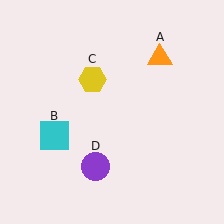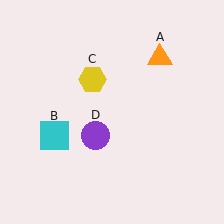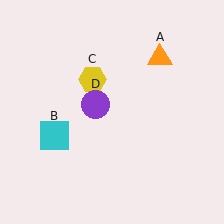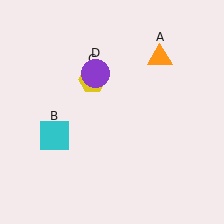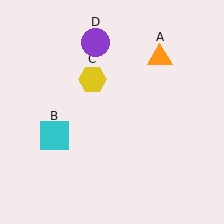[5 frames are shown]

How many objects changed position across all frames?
1 object changed position: purple circle (object D).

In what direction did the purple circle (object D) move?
The purple circle (object D) moved up.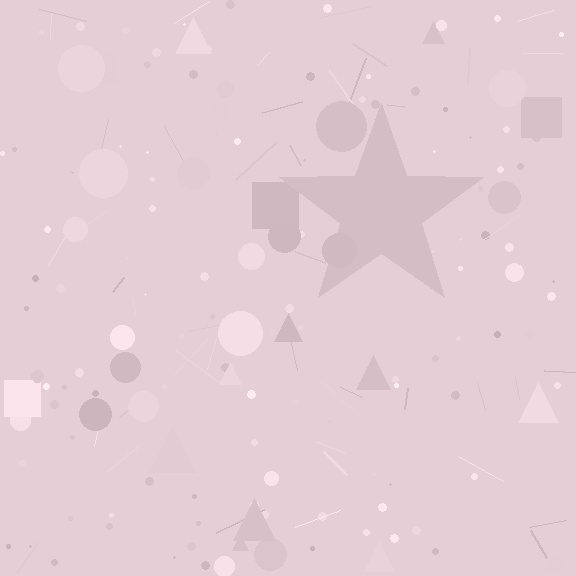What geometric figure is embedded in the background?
A star is embedded in the background.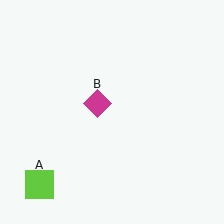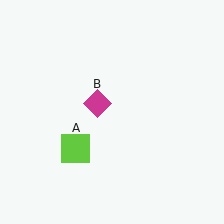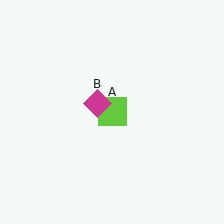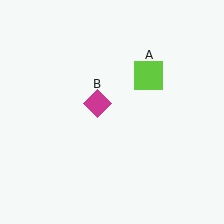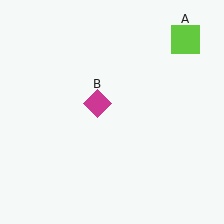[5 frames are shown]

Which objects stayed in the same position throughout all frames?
Magenta diamond (object B) remained stationary.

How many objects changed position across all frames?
1 object changed position: lime square (object A).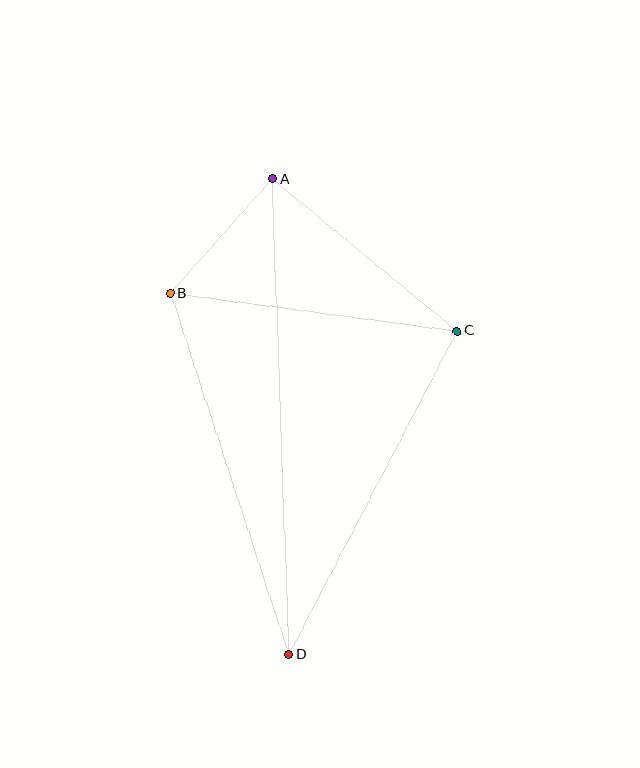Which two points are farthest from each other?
Points A and D are farthest from each other.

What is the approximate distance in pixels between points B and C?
The distance between B and C is approximately 289 pixels.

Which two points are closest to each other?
Points A and B are closest to each other.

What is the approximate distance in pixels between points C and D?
The distance between C and D is approximately 364 pixels.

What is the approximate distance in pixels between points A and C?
The distance between A and C is approximately 239 pixels.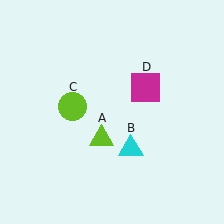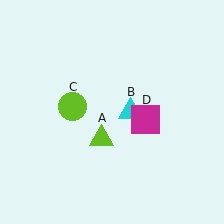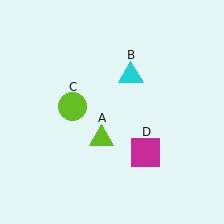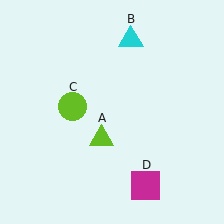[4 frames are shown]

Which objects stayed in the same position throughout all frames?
Lime triangle (object A) and lime circle (object C) remained stationary.